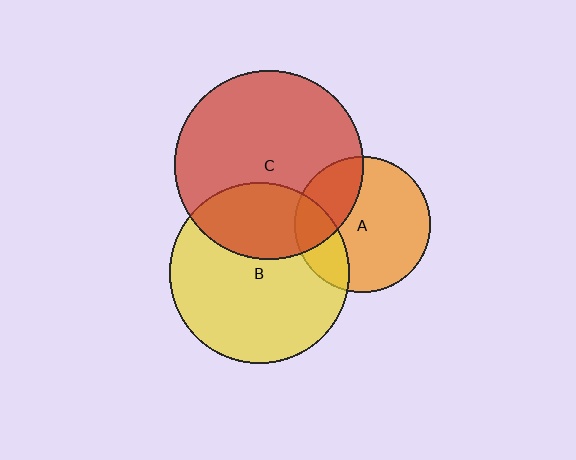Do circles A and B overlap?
Yes.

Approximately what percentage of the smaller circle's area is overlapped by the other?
Approximately 25%.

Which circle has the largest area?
Circle C (red).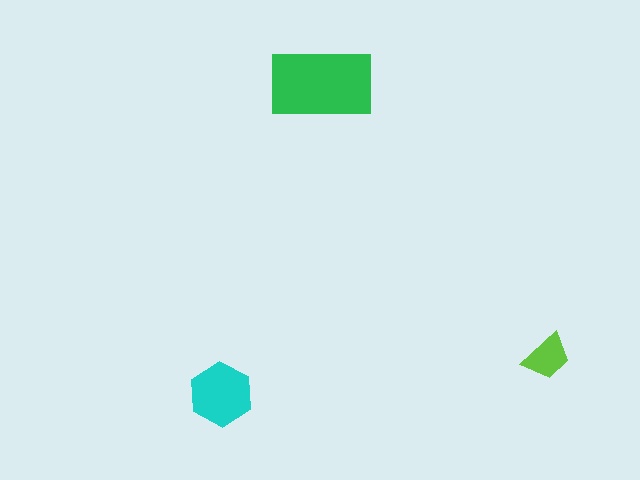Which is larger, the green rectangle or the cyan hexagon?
The green rectangle.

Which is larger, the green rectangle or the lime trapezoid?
The green rectangle.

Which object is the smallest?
The lime trapezoid.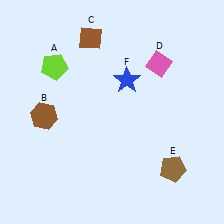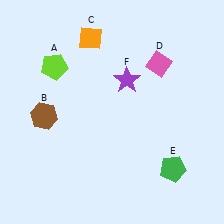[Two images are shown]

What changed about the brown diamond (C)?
In Image 1, C is brown. In Image 2, it changed to orange.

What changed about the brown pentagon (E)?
In Image 1, E is brown. In Image 2, it changed to green.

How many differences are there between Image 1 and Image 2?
There are 3 differences between the two images.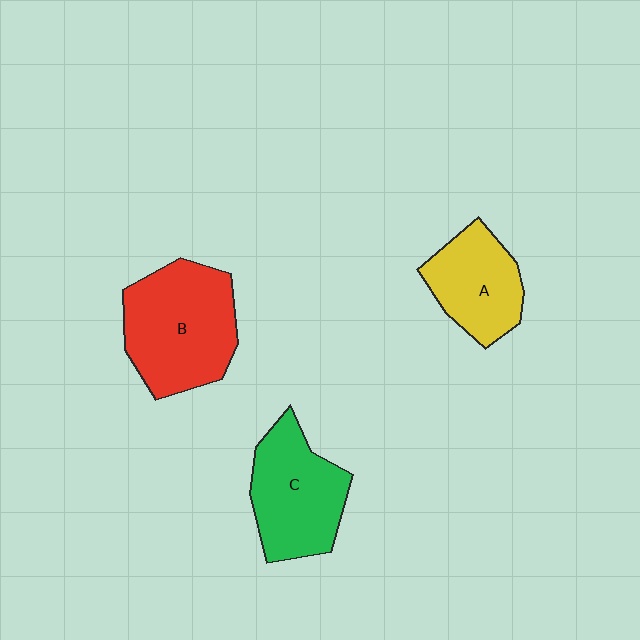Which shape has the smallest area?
Shape A (yellow).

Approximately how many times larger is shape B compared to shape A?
Approximately 1.5 times.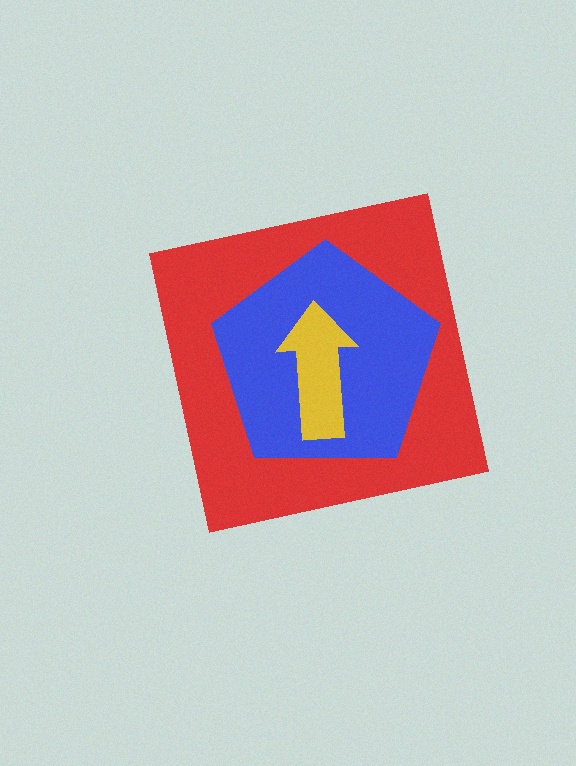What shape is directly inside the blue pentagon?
The yellow arrow.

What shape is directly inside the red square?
The blue pentagon.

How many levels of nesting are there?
3.